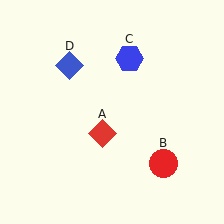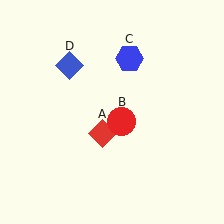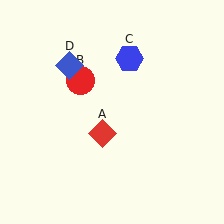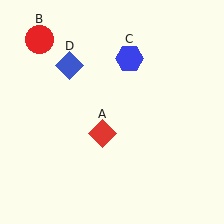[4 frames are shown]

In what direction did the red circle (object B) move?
The red circle (object B) moved up and to the left.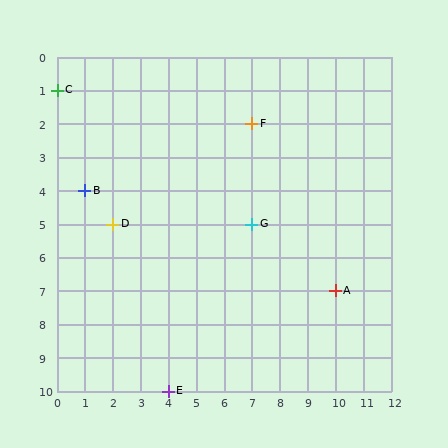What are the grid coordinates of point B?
Point B is at grid coordinates (1, 4).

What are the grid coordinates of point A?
Point A is at grid coordinates (10, 7).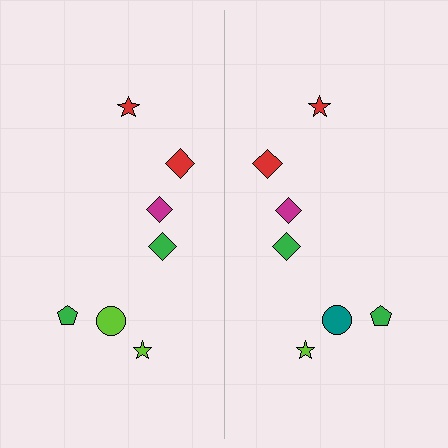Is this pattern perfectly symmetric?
No, the pattern is not perfectly symmetric. The teal circle on the right side breaks the symmetry — its mirror counterpart is lime.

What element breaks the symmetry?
The teal circle on the right side breaks the symmetry — its mirror counterpart is lime.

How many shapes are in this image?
There are 14 shapes in this image.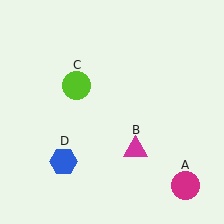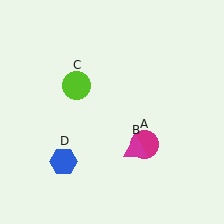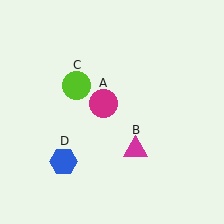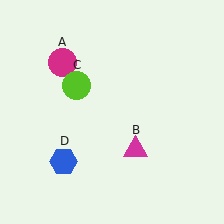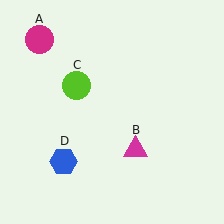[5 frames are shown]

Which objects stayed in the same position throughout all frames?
Magenta triangle (object B) and lime circle (object C) and blue hexagon (object D) remained stationary.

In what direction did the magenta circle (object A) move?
The magenta circle (object A) moved up and to the left.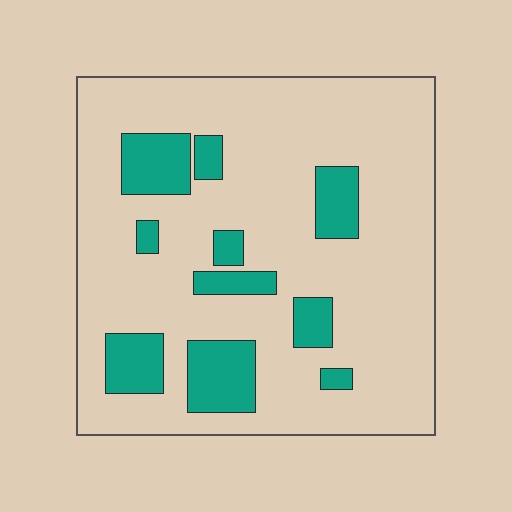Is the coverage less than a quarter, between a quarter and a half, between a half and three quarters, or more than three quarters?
Less than a quarter.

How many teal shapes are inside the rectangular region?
10.